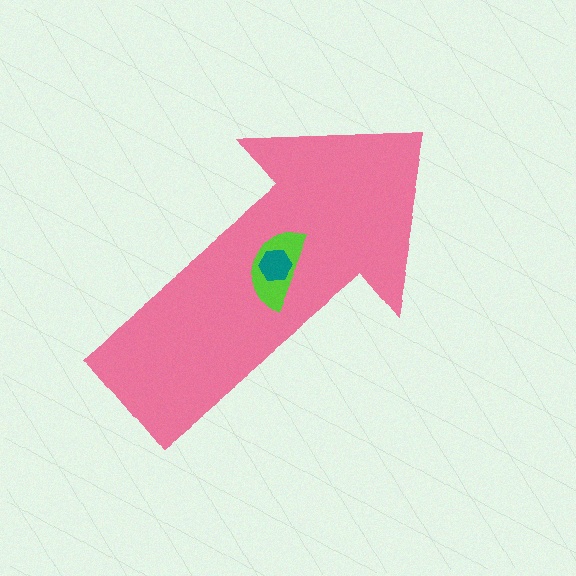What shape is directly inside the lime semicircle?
The teal hexagon.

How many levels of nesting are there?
3.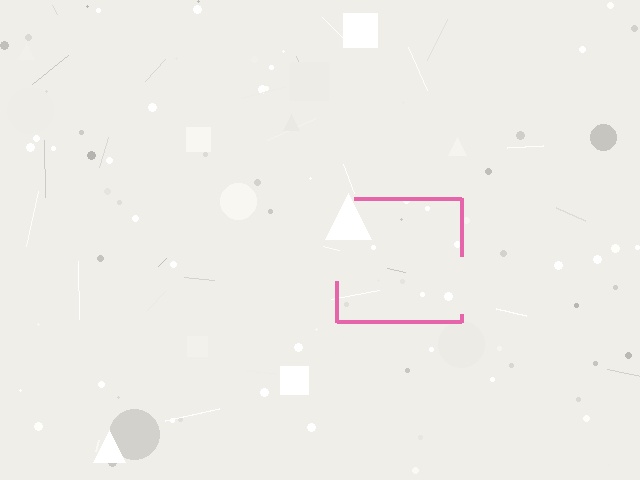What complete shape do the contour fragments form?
The contour fragments form a square.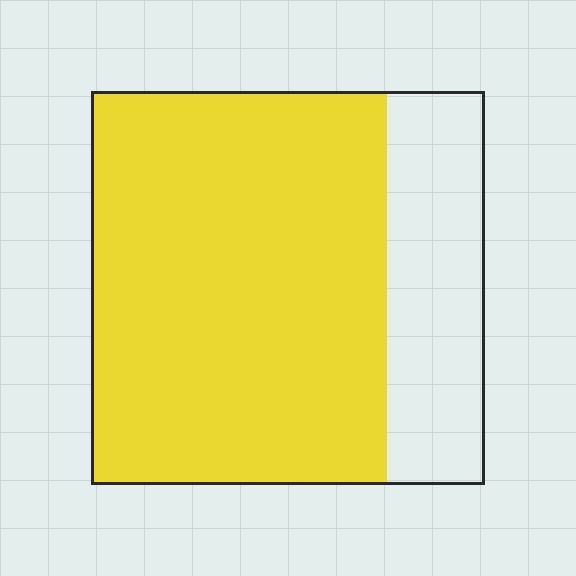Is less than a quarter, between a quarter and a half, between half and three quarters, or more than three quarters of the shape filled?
More than three quarters.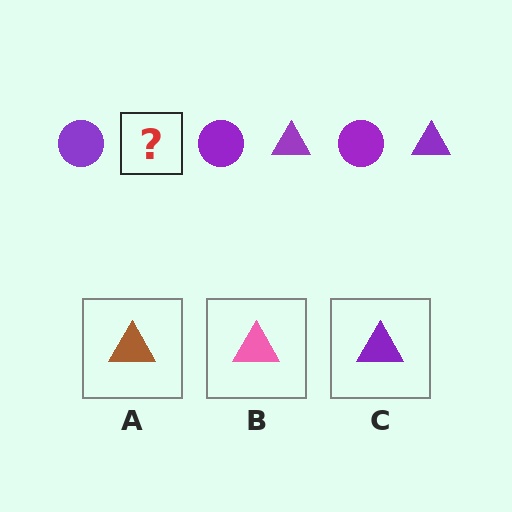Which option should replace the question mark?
Option C.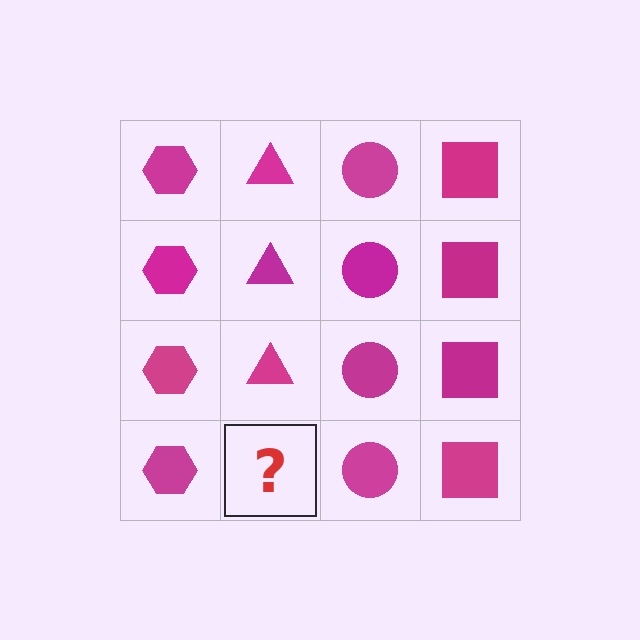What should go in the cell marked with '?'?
The missing cell should contain a magenta triangle.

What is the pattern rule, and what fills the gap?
The rule is that each column has a consistent shape. The gap should be filled with a magenta triangle.